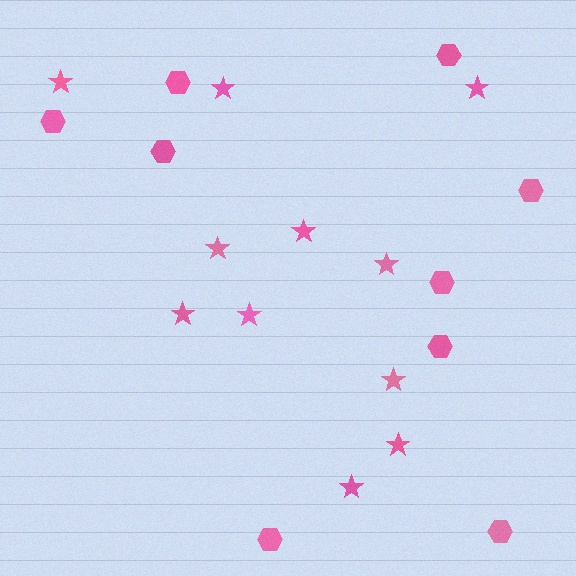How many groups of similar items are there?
There are 2 groups: one group of stars (11) and one group of hexagons (9).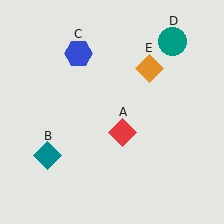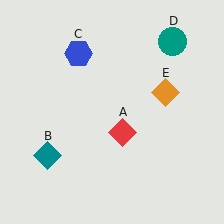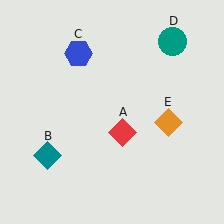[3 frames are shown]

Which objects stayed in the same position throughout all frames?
Red diamond (object A) and teal diamond (object B) and blue hexagon (object C) and teal circle (object D) remained stationary.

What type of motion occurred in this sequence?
The orange diamond (object E) rotated clockwise around the center of the scene.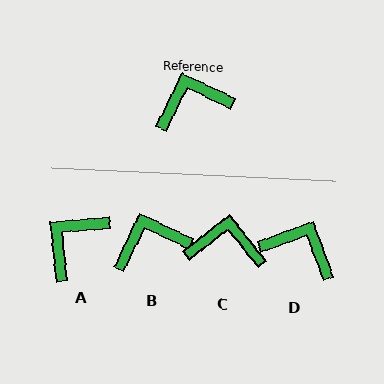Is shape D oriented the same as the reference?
No, it is off by about 44 degrees.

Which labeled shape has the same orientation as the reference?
B.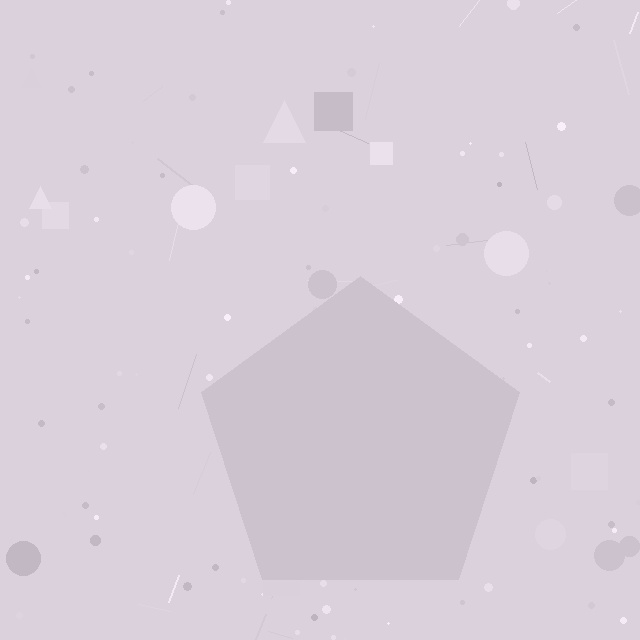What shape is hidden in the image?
A pentagon is hidden in the image.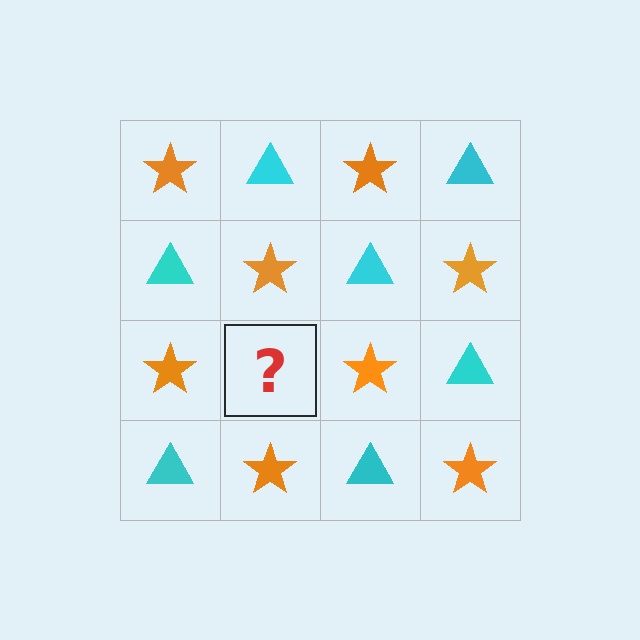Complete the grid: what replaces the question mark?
The question mark should be replaced with a cyan triangle.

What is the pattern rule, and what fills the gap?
The rule is that it alternates orange star and cyan triangle in a checkerboard pattern. The gap should be filled with a cyan triangle.